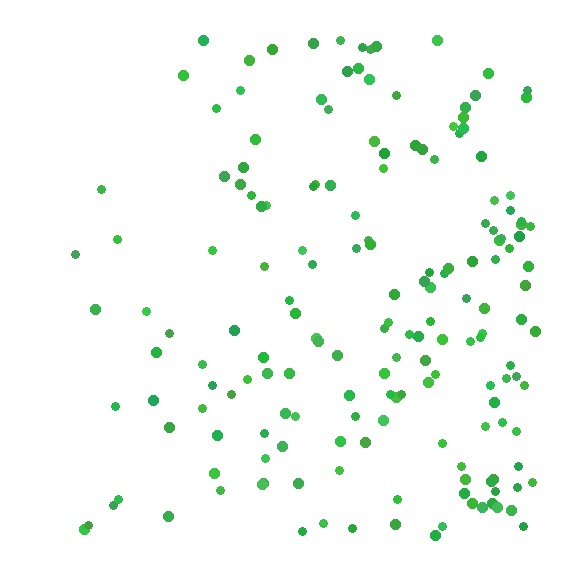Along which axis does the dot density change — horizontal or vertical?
Horizontal.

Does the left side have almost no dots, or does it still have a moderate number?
Still a moderate number, just noticeably fewer than the right.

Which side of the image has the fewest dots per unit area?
The left.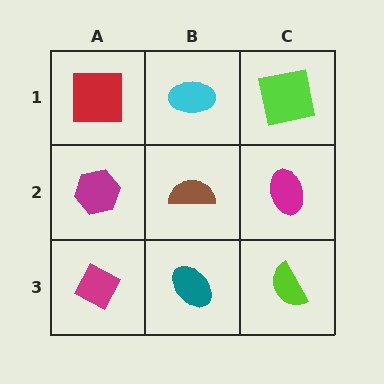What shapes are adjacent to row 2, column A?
A red square (row 1, column A), a magenta diamond (row 3, column A), a brown semicircle (row 2, column B).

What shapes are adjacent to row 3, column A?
A magenta hexagon (row 2, column A), a teal ellipse (row 3, column B).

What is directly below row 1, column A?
A magenta hexagon.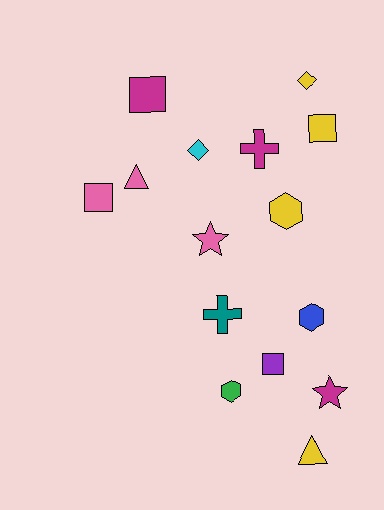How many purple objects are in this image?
There is 1 purple object.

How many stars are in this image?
There are 2 stars.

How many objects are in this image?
There are 15 objects.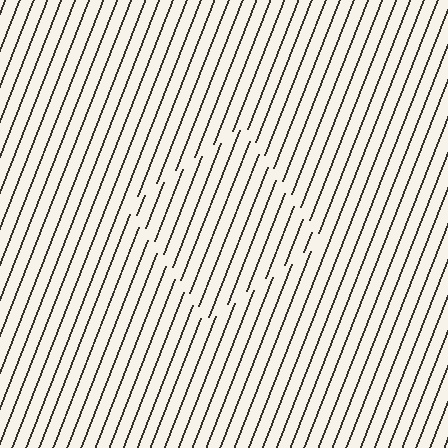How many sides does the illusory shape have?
4 sides — the line-ends trace a square.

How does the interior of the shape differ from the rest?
The interior of the shape contains the same grating, shifted by half a period — the contour is defined by the phase discontinuity where line-ends from the inner and outer gratings abut.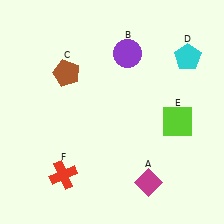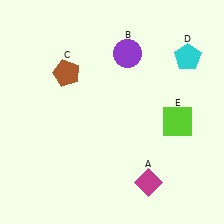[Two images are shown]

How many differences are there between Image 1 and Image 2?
There is 1 difference between the two images.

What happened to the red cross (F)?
The red cross (F) was removed in Image 2. It was in the bottom-left area of Image 1.